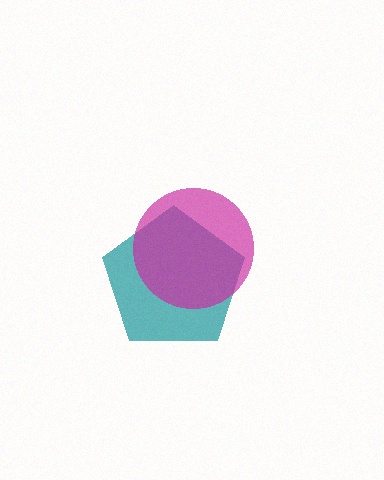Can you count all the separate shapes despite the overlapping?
Yes, there are 2 separate shapes.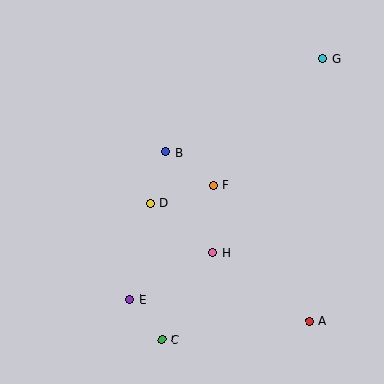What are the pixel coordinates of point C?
Point C is at (162, 339).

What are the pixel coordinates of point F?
Point F is at (213, 185).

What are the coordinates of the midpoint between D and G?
The midpoint between D and G is at (236, 131).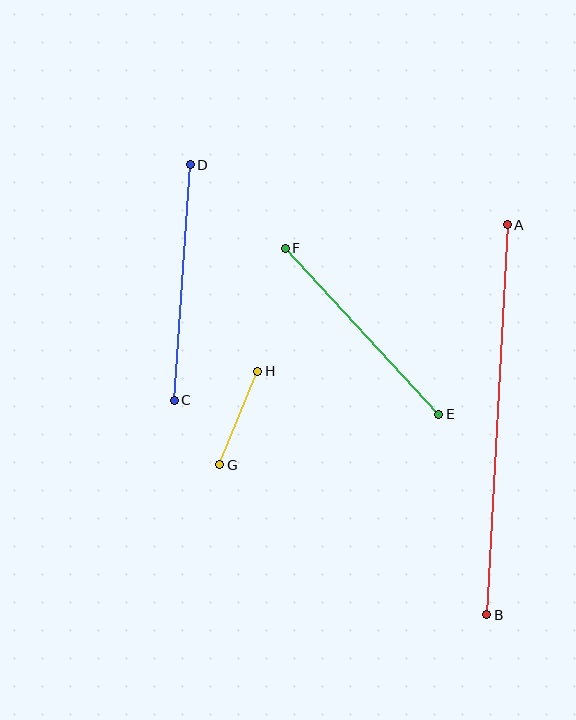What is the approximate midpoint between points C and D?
The midpoint is at approximately (182, 282) pixels.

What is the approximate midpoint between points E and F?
The midpoint is at approximately (362, 331) pixels.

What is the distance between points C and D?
The distance is approximately 236 pixels.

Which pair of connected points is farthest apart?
Points A and B are farthest apart.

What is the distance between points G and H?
The distance is approximately 101 pixels.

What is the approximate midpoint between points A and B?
The midpoint is at approximately (497, 420) pixels.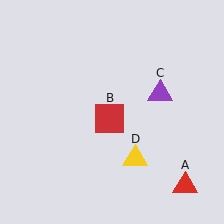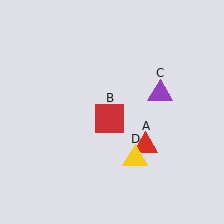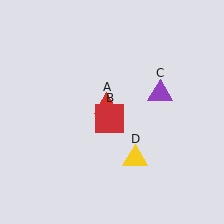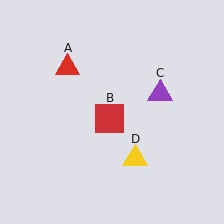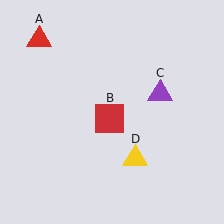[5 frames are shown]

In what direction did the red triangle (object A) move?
The red triangle (object A) moved up and to the left.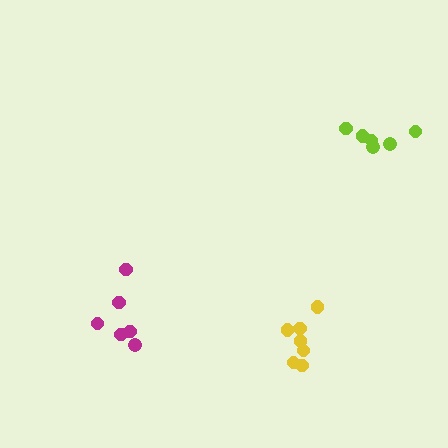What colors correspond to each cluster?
The clusters are colored: lime, yellow, magenta.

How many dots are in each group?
Group 1: 6 dots, Group 2: 7 dots, Group 3: 6 dots (19 total).